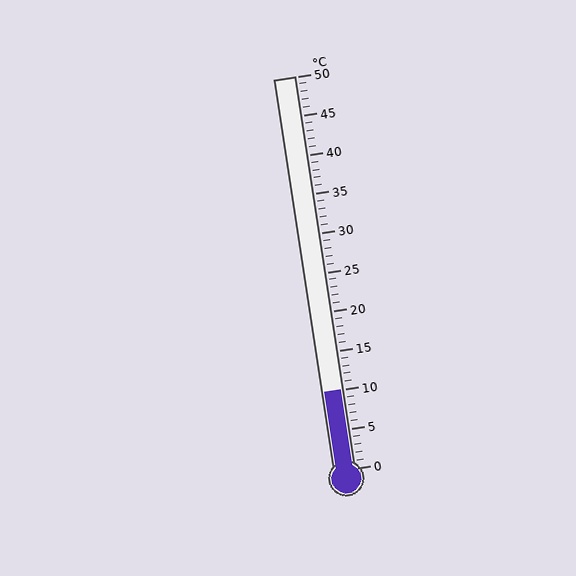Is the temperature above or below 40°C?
The temperature is below 40°C.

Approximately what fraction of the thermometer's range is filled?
The thermometer is filled to approximately 20% of its range.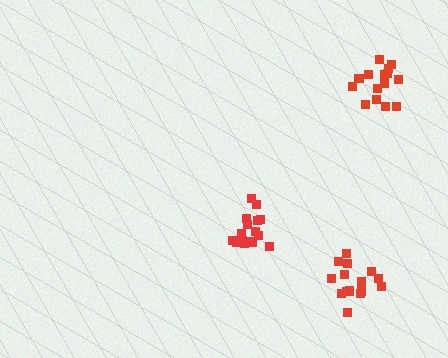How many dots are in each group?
Group 1: 15 dots, Group 2: 15 dots, Group 3: 16 dots (46 total).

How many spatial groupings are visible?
There are 3 spatial groupings.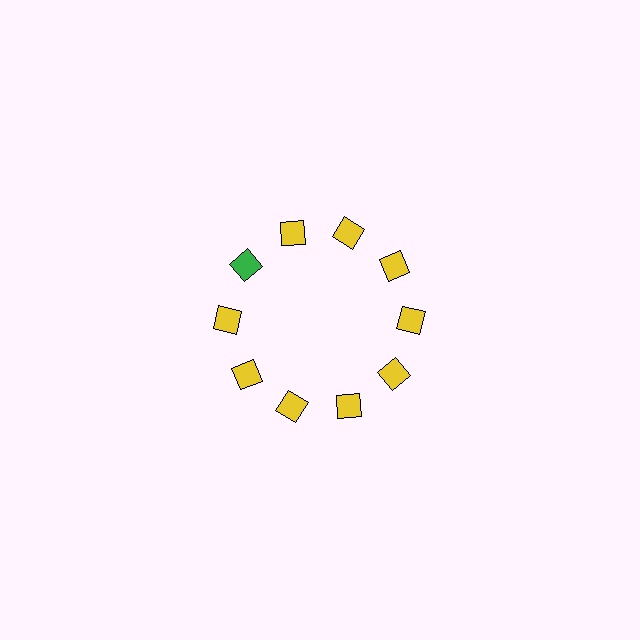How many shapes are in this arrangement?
There are 10 shapes arranged in a ring pattern.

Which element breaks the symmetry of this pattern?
The green square at roughly the 10 o'clock position breaks the symmetry. All other shapes are yellow squares.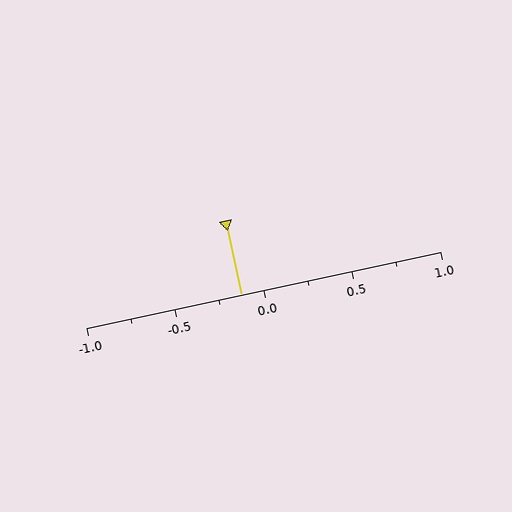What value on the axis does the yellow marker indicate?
The marker indicates approximately -0.12.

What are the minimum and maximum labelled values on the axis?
The axis runs from -1.0 to 1.0.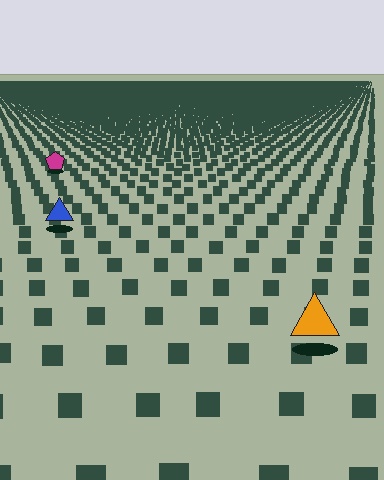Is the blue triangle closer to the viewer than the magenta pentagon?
Yes. The blue triangle is closer — you can tell from the texture gradient: the ground texture is coarser near it.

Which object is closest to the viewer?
The orange triangle is closest. The texture marks near it are larger and more spread out.